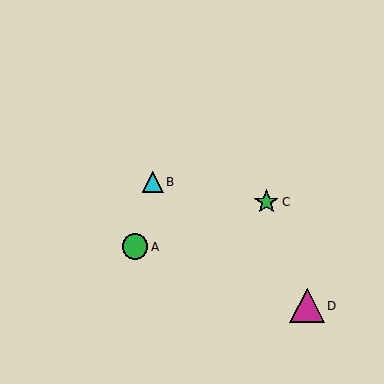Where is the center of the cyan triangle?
The center of the cyan triangle is at (153, 182).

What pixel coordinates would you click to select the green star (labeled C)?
Click at (266, 202) to select the green star C.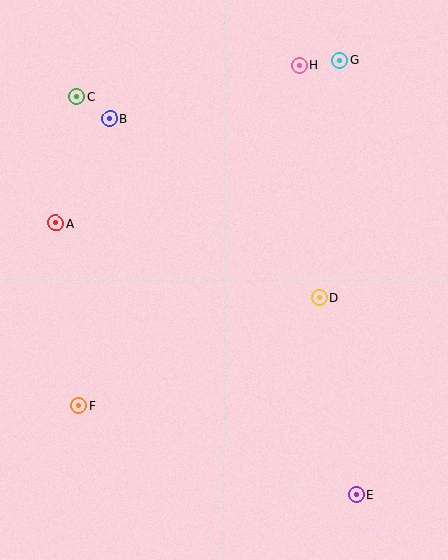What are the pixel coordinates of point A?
Point A is at (56, 223).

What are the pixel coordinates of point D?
Point D is at (319, 298).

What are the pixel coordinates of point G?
Point G is at (339, 61).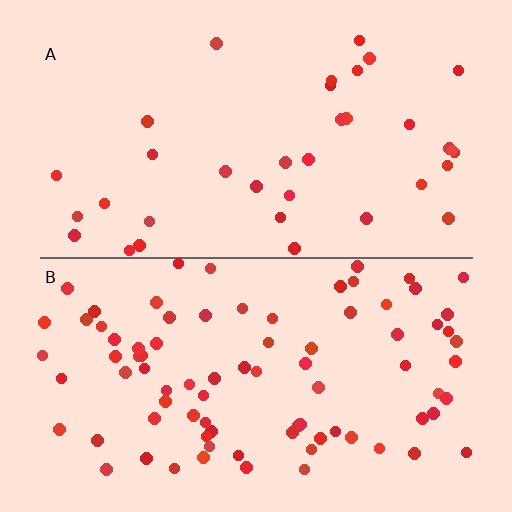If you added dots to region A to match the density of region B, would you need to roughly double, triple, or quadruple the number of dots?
Approximately double.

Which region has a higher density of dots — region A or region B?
B (the bottom).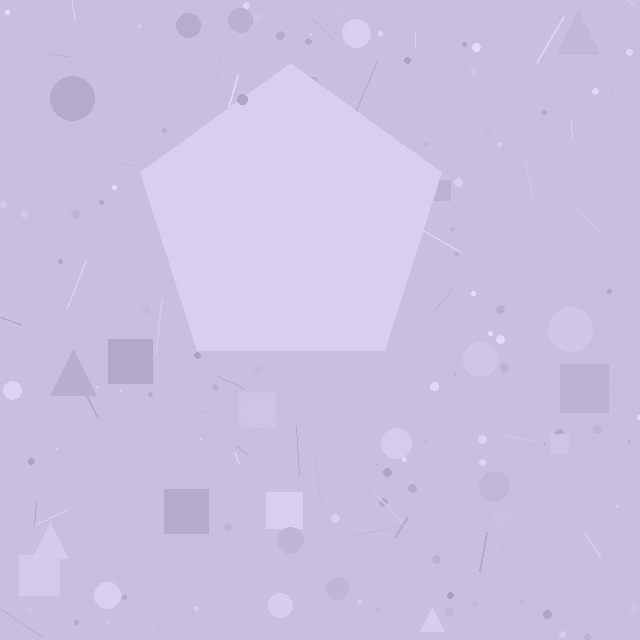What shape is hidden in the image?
A pentagon is hidden in the image.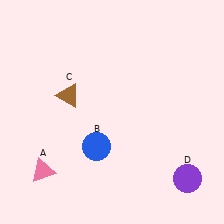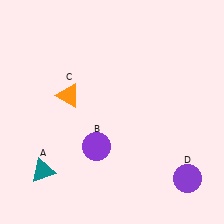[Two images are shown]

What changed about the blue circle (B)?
In Image 1, B is blue. In Image 2, it changed to purple.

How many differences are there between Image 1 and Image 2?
There are 3 differences between the two images.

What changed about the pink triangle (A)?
In Image 1, A is pink. In Image 2, it changed to teal.